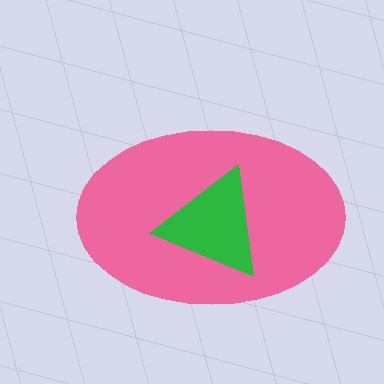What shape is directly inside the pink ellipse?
The green triangle.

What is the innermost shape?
The green triangle.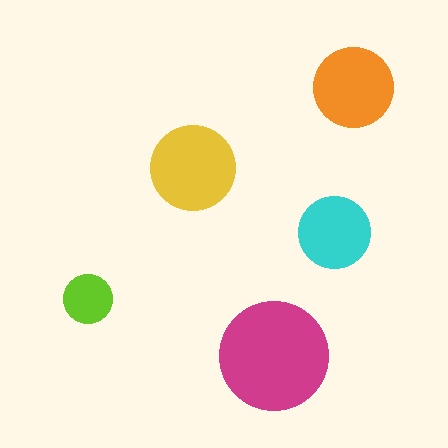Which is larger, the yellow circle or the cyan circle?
The yellow one.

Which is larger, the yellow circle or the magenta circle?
The magenta one.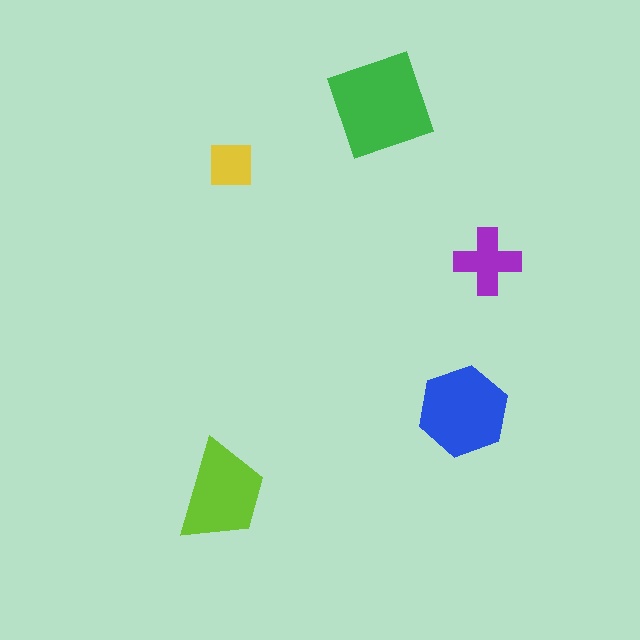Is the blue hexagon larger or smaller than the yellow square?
Larger.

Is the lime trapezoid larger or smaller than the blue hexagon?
Smaller.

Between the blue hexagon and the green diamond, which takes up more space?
The green diamond.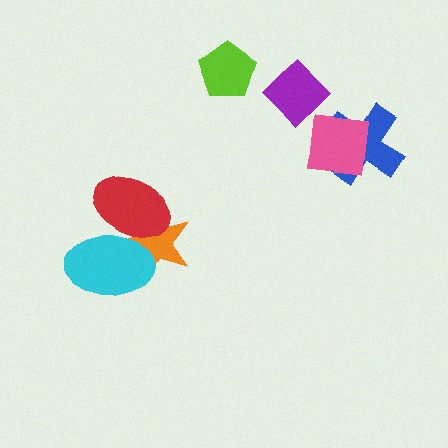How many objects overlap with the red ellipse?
2 objects overlap with the red ellipse.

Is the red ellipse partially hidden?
Yes, it is partially covered by another shape.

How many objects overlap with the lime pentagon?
0 objects overlap with the lime pentagon.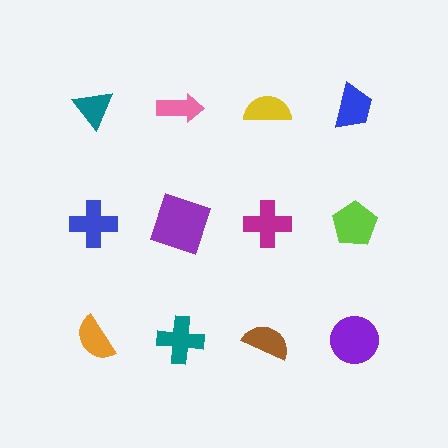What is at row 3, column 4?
A purple circle.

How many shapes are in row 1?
4 shapes.